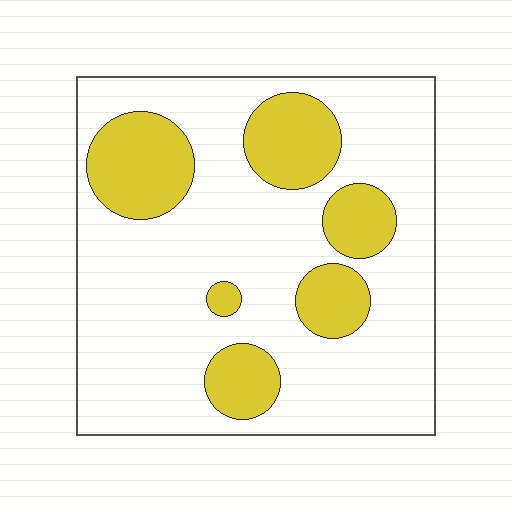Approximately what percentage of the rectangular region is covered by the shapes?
Approximately 25%.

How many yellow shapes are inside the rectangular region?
6.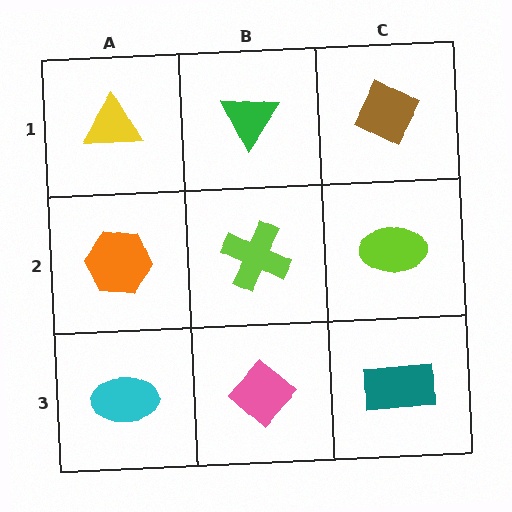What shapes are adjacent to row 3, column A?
An orange hexagon (row 2, column A), a pink diamond (row 3, column B).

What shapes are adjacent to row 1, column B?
A lime cross (row 2, column B), a yellow triangle (row 1, column A), a brown diamond (row 1, column C).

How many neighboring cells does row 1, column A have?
2.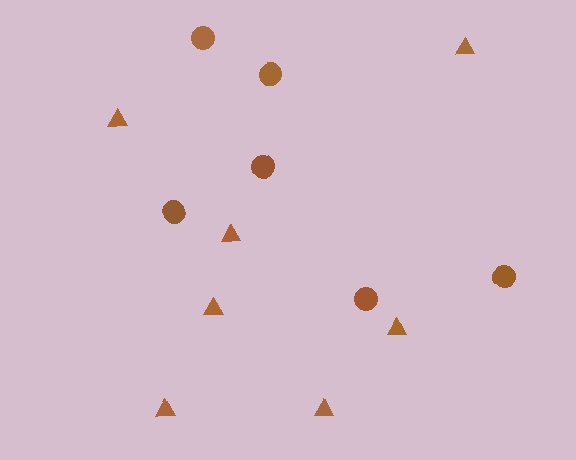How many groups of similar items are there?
There are 2 groups: one group of circles (6) and one group of triangles (7).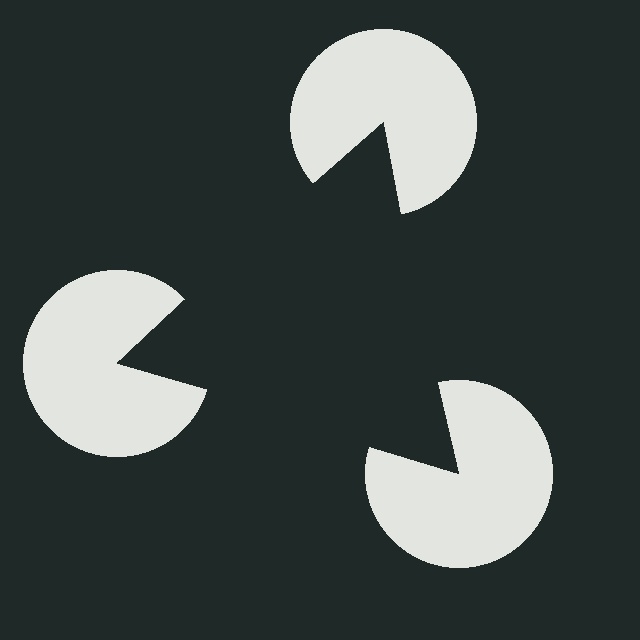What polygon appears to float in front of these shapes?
An illusory triangle — its edges are inferred from the aligned wedge cuts in the pac-man discs, not physically drawn.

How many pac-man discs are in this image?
There are 3 — one at each vertex of the illusory triangle.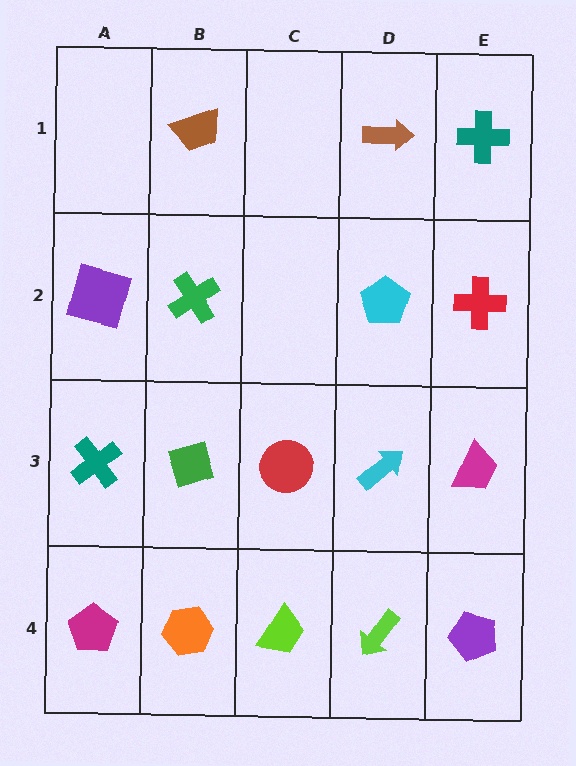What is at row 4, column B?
An orange hexagon.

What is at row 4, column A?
A magenta pentagon.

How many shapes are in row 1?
3 shapes.